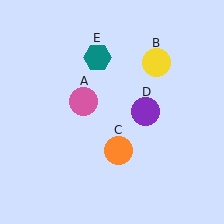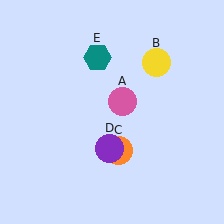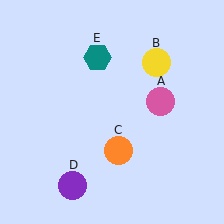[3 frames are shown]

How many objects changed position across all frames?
2 objects changed position: pink circle (object A), purple circle (object D).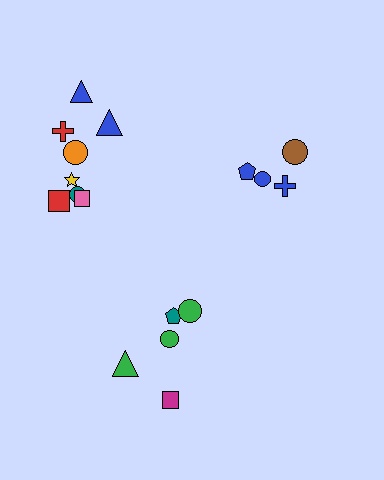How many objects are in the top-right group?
There are 4 objects.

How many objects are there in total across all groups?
There are 17 objects.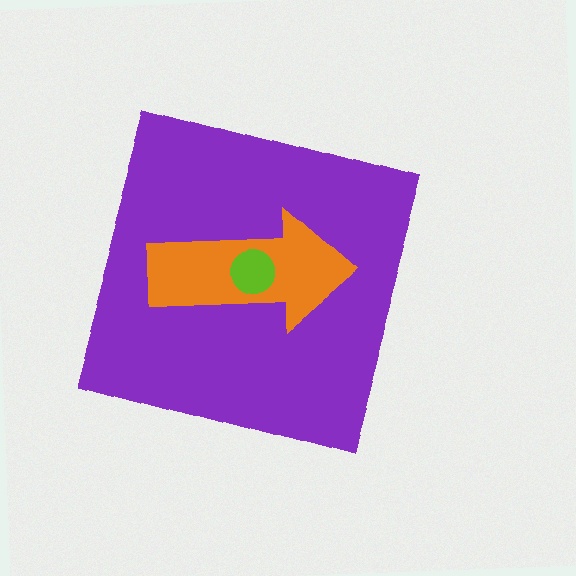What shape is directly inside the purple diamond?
The orange arrow.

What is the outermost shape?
The purple diamond.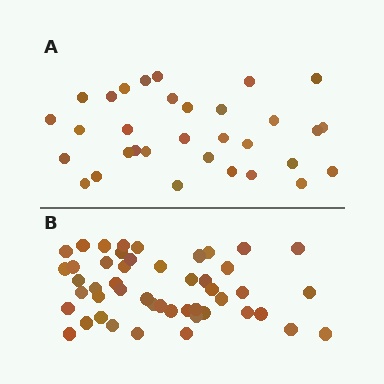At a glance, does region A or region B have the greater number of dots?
Region B (the bottom region) has more dots.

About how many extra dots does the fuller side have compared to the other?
Region B has approximately 15 more dots than region A.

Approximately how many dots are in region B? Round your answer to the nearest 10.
About 50 dots. (The exact count is 48, which rounds to 50.)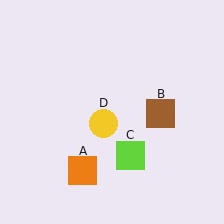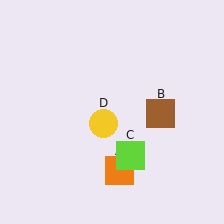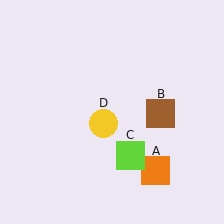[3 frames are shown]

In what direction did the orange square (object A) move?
The orange square (object A) moved right.